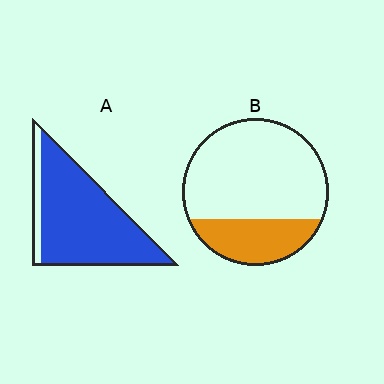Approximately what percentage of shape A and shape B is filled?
A is approximately 90% and B is approximately 25%.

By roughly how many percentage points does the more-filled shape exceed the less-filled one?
By roughly 60 percentage points (A over B).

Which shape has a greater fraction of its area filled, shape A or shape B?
Shape A.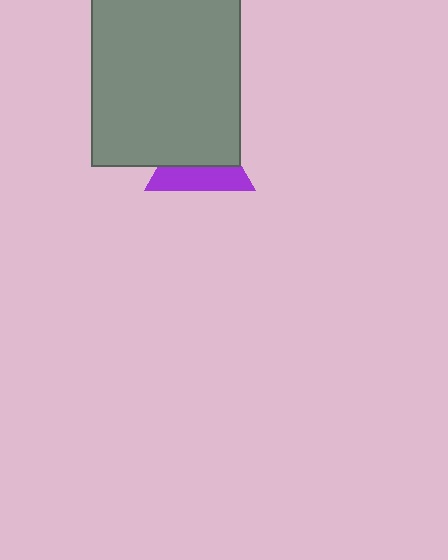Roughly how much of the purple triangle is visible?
A small part of it is visible (roughly 43%).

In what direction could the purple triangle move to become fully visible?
The purple triangle could move down. That would shift it out from behind the gray rectangle entirely.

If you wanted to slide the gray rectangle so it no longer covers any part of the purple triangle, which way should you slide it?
Slide it up — that is the most direct way to separate the two shapes.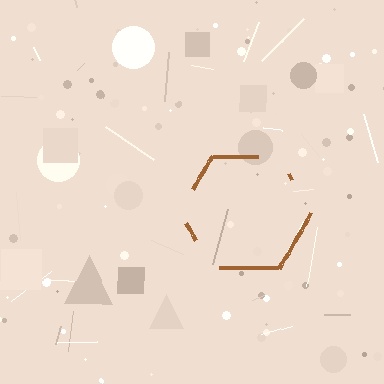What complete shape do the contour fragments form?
The contour fragments form a hexagon.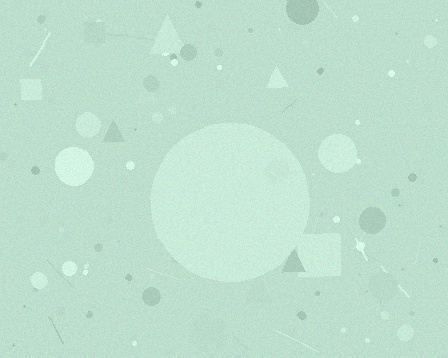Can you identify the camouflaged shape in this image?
The camouflaged shape is a circle.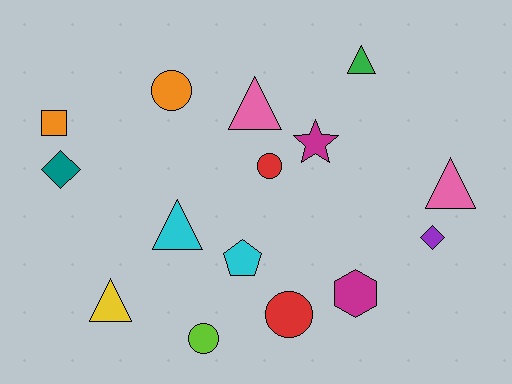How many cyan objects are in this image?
There are 2 cyan objects.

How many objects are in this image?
There are 15 objects.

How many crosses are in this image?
There are no crosses.